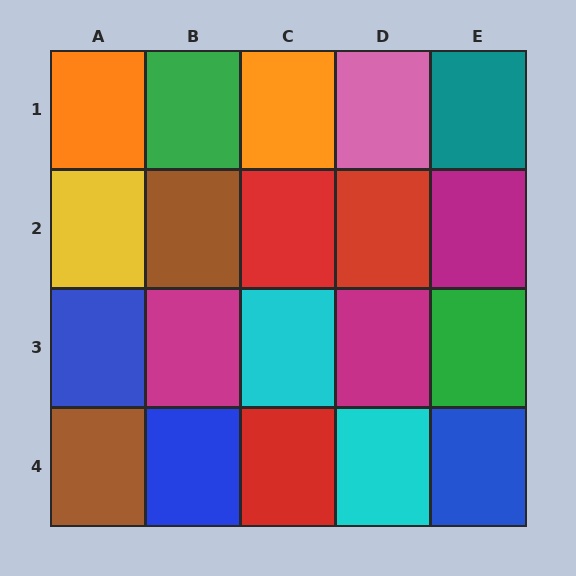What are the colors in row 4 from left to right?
Brown, blue, red, cyan, blue.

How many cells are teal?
1 cell is teal.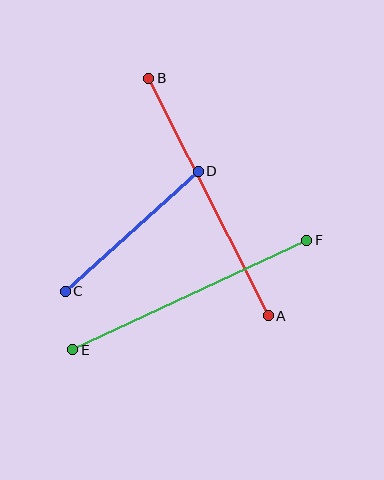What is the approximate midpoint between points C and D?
The midpoint is at approximately (132, 231) pixels.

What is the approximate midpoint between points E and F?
The midpoint is at approximately (190, 295) pixels.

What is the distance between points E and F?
The distance is approximately 258 pixels.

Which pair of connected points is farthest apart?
Points A and B are farthest apart.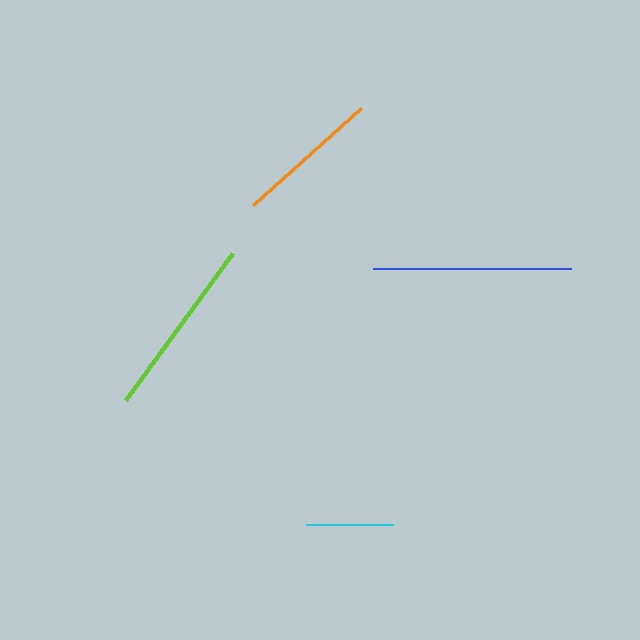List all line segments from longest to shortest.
From longest to shortest: blue, lime, orange, cyan.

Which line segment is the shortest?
The cyan line is the shortest at approximately 87 pixels.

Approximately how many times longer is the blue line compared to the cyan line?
The blue line is approximately 2.3 times the length of the cyan line.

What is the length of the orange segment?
The orange segment is approximately 145 pixels long.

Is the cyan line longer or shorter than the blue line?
The blue line is longer than the cyan line.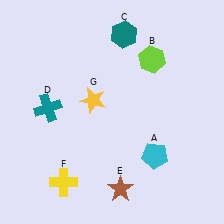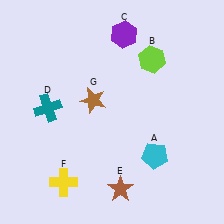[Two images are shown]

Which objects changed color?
C changed from teal to purple. G changed from yellow to brown.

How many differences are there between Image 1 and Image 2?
There are 2 differences between the two images.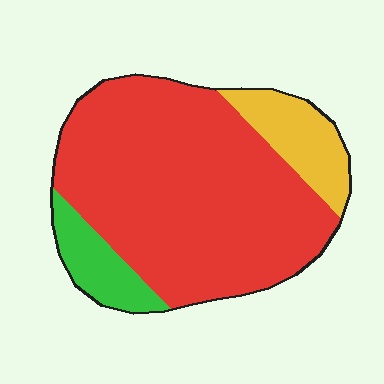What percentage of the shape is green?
Green covers about 10% of the shape.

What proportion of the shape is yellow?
Yellow covers roughly 15% of the shape.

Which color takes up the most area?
Red, at roughly 75%.